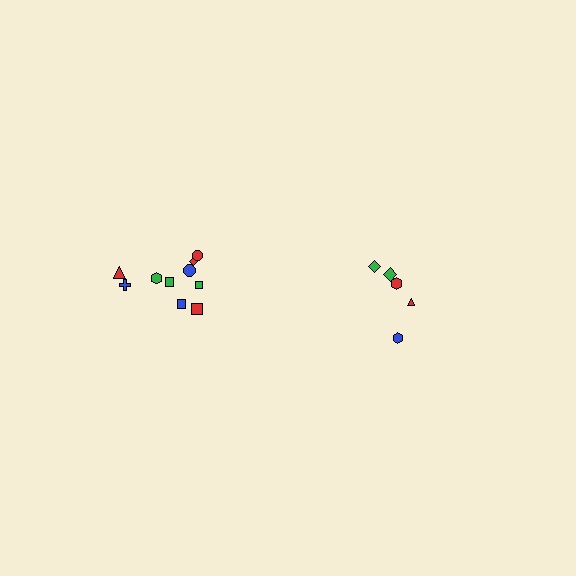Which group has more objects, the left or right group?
The left group.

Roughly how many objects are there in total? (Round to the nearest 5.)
Roughly 15 objects in total.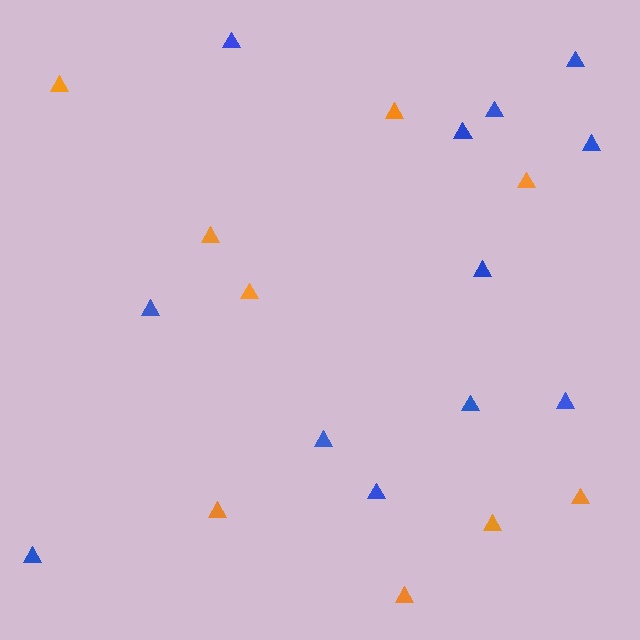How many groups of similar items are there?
There are 2 groups: one group of blue triangles (12) and one group of orange triangles (9).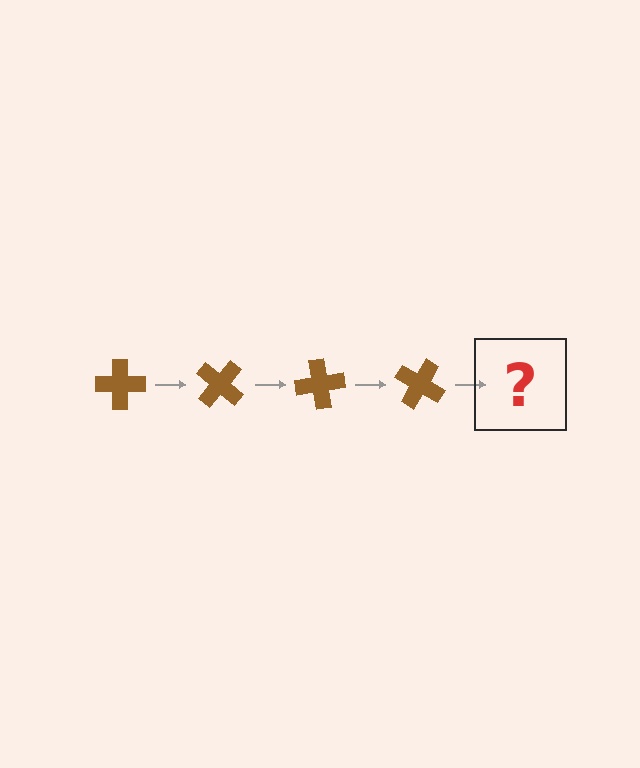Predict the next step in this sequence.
The next step is a brown cross rotated 160 degrees.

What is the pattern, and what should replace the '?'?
The pattern is that the cross rotates 40 degrees each step. The '?' should be a brown cross rotated 160 degrees.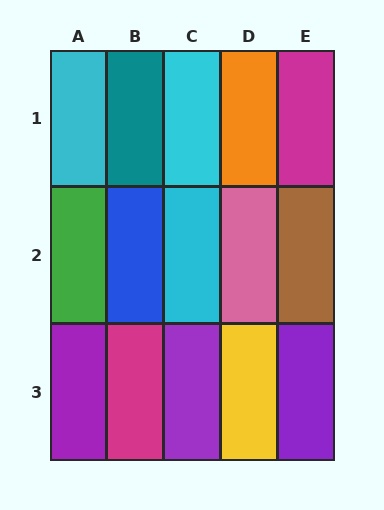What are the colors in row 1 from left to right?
Cyan, teal, cyan, orange, magenta.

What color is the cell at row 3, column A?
Purple.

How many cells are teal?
1 cell is teal.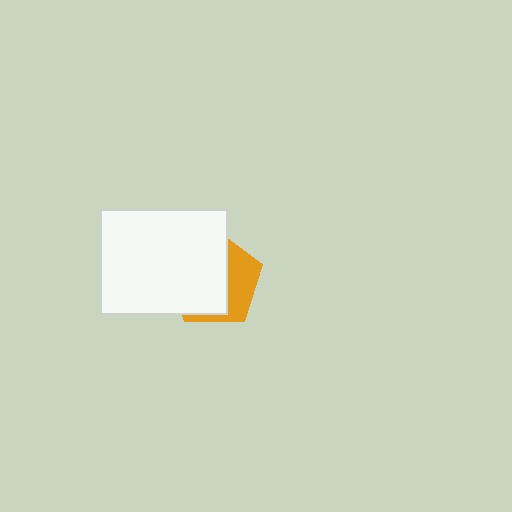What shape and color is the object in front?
The object in front is a white rectangle.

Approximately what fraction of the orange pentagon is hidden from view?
Roughly 64% of the orange pentagon is hidden behind the white rectangle.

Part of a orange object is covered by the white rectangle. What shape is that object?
It is a pentagon.